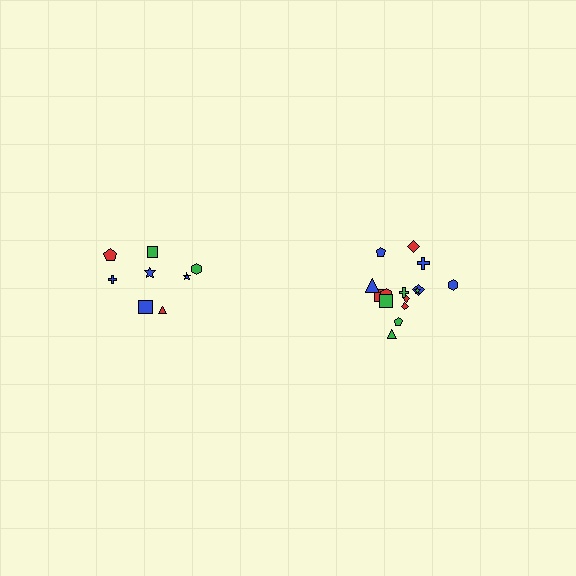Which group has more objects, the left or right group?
The right group.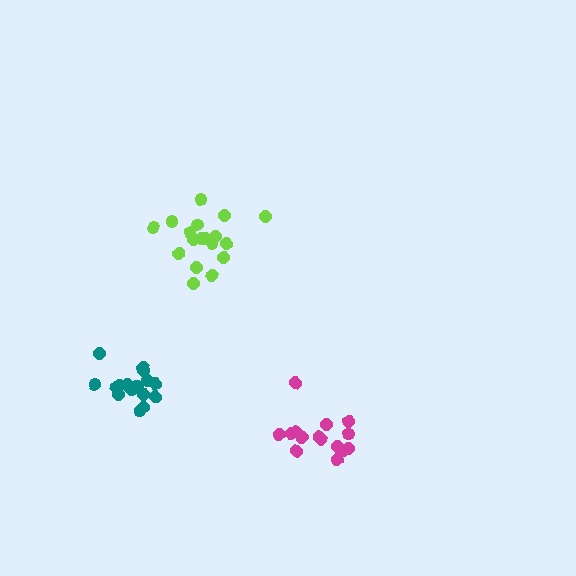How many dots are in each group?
Group 1: 16 dots, Group 2: 18 dots, Group 3: 15 dots (49 total).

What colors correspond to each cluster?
The clusters are colored: teal, lime, magenta.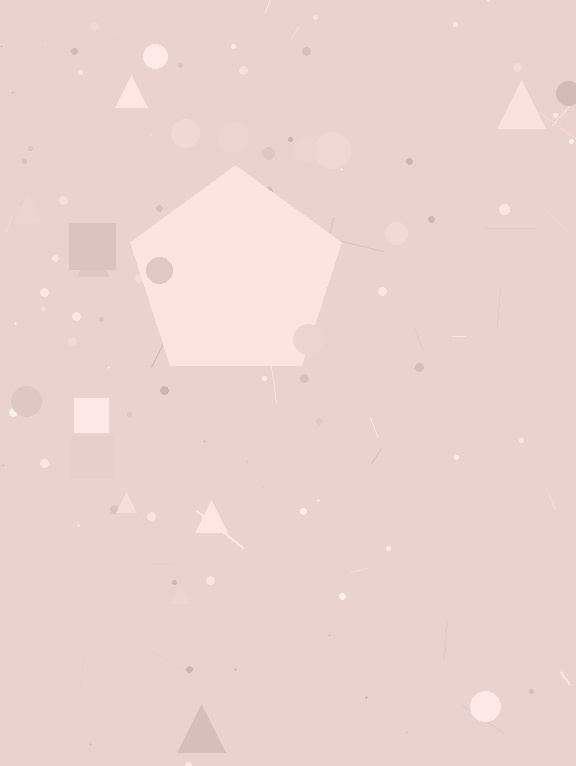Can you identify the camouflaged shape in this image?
The camouflaged shape is a pentagon.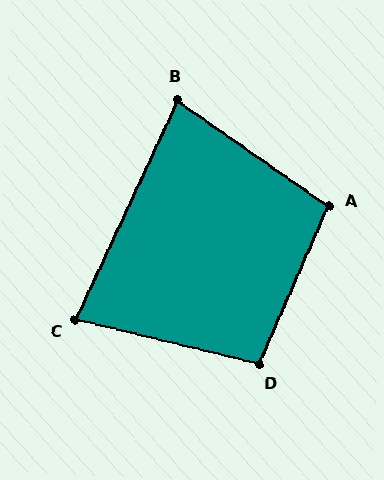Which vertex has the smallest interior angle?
C, at approximately 79 degrees.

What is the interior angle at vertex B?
Approximately 80 degrees (acute).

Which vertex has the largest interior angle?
A, at approximately 101 degrees.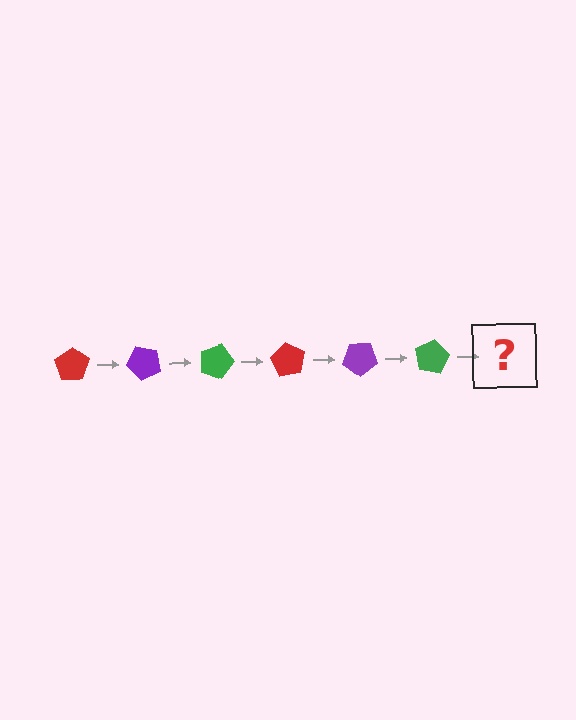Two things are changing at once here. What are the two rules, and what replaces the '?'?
The two rules are that it rotates 45 degrees each step and the color cycles through red, purple, and green. The '?' should be a red pentagon, rotated 270 degrees from the start.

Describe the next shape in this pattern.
It should be a red pentagon, rotated 270 degrees from the start.